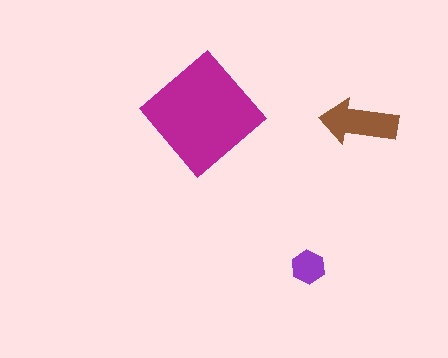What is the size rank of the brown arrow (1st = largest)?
2nd.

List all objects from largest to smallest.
The magenta diamond, the brown arrow, the purple hexagon.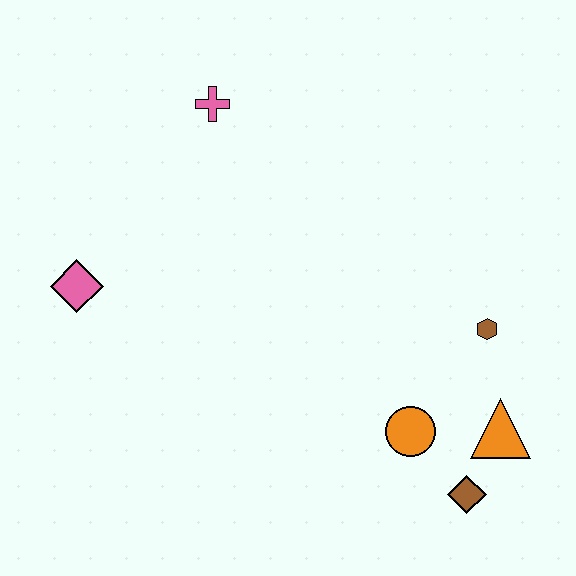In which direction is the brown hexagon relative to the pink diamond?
The brown hexagon is to the right of the pink diamond.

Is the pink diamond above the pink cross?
No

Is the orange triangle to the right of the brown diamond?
Yes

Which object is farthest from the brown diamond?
The pink cross is farthest from the brown diamond.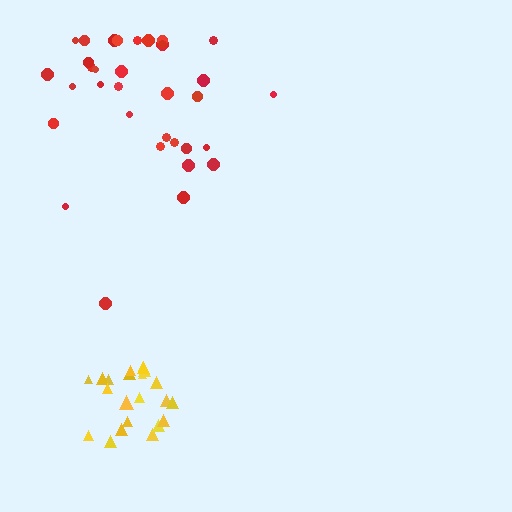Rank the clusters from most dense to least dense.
yellow, red.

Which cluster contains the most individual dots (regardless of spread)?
Red (35).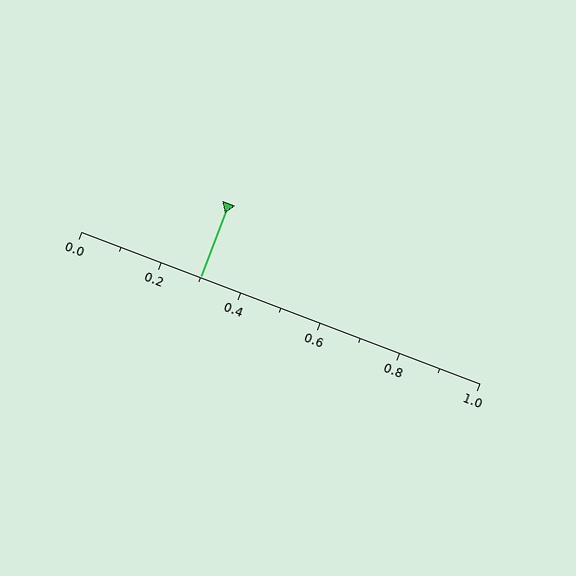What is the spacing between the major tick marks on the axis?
The major ticks are spaced 0.2 apart.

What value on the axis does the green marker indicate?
The marker indicates approximately 0.3.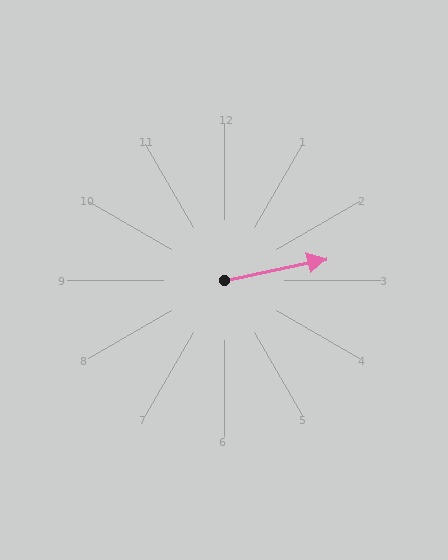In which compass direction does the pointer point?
East.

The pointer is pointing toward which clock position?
Roughly 3 o'clock.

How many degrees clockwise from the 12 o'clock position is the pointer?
Approximately 78 degrees.